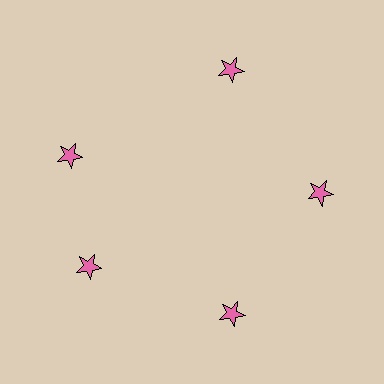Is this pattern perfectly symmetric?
No. The 5 pink stars are arranged in a ring, but one element near the 10 o'clock position is rotated out of alignment along the ring, breaking the 5-fold rotational symmetry.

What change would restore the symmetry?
The symmetry would be restored by rotating it back into even spacing with its neighbors so that all 5 stars sit at equal angles and equal distance from the center.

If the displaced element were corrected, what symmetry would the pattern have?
It would have 5-fold rotational symmetry — the pattern would map onto itself every 72 degrees.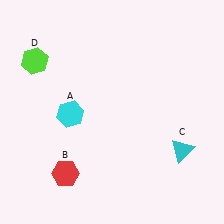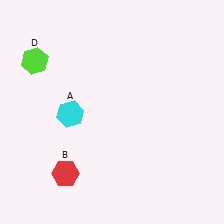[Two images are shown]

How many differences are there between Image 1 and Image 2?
There is 1 difference between the two images.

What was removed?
The cyan triangle (C) was removed in Image 2.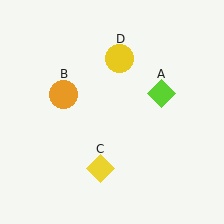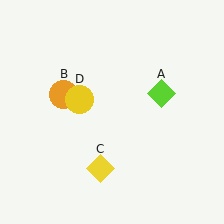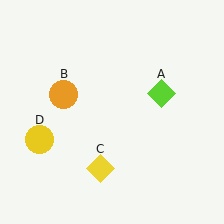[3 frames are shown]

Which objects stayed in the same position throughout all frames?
Lime diamond (object A) and orange circle (object B) and yellow diamond (object C) remained stationary.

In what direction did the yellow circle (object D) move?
The yellow circle (object D) moved down and to the left.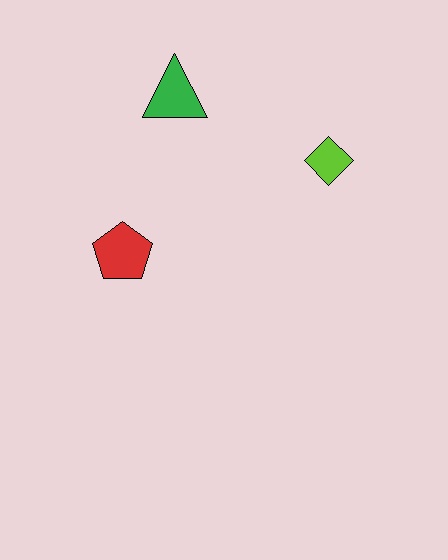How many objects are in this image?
There are 3 objects.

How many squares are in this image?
There are no squares.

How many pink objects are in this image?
There are no pink objects.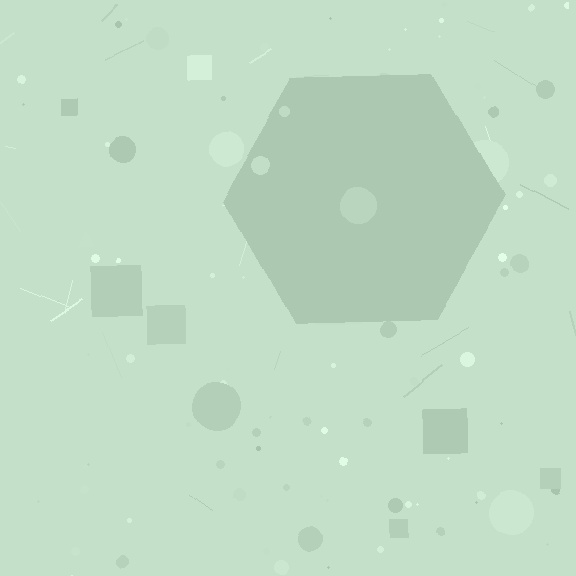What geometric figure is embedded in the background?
A hexagon is embedded in the background.